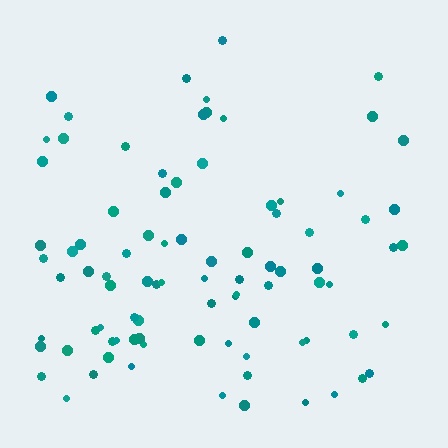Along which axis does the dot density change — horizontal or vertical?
Vertical.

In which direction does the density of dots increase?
From top to bottom, with the bottom side densest.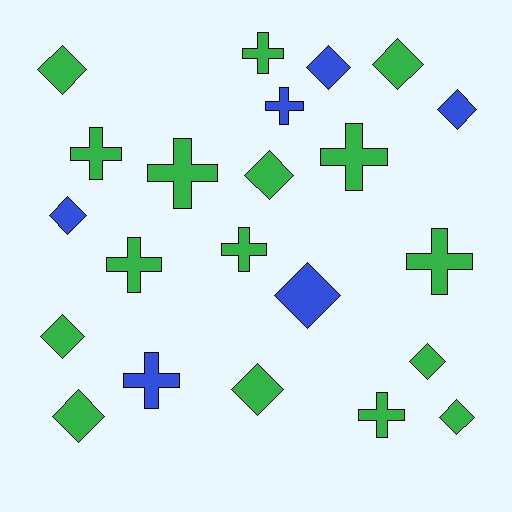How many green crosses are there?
There are 8 green crosses.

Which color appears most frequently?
Green, with 16 objects.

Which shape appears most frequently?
Diamond, with 12 objects.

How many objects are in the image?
There are 22 objects.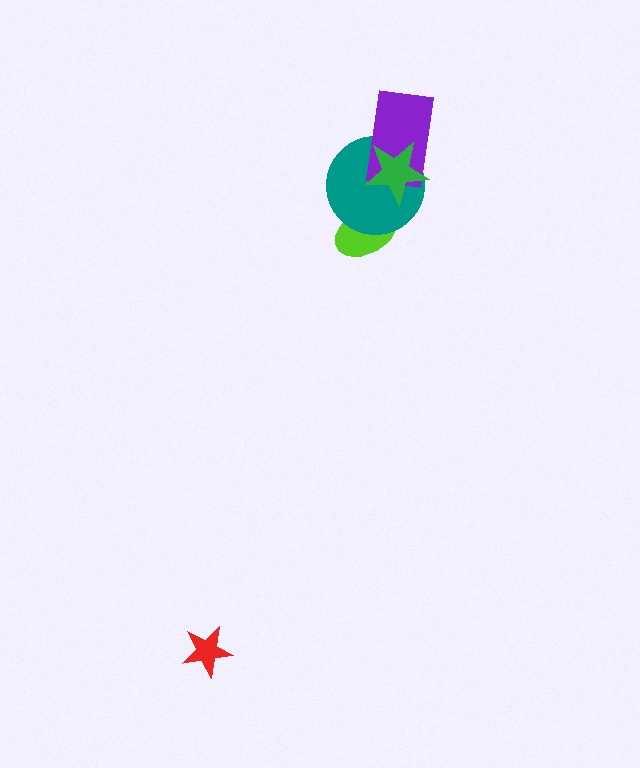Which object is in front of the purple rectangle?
The green star is in front of the purple rectangle.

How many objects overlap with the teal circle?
3 objects overlap with the teal circle.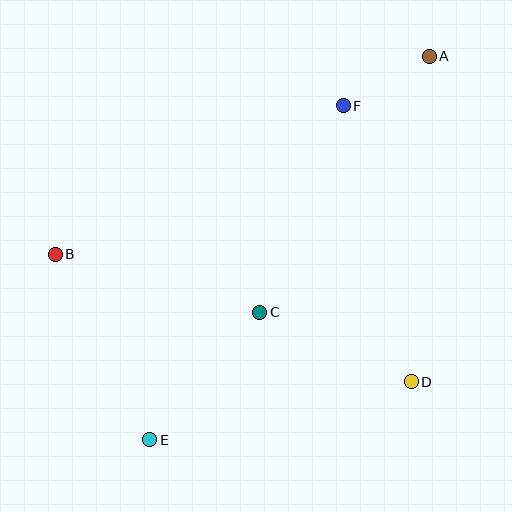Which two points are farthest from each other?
Points A and E are farthest from each other.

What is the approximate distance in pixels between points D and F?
The distance between D and F is approximately 284 pixels.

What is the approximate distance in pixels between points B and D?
The distance between B and D is approximately 378 pixels.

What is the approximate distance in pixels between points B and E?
The distance between B and E is approximately 208 pixels.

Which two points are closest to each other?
Points A and F are closest to each other.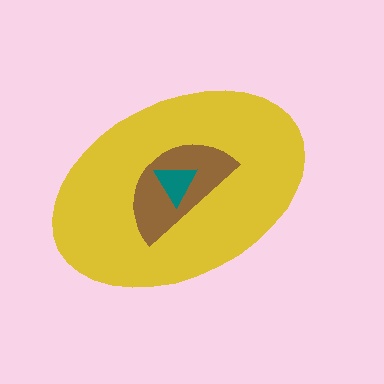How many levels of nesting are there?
3.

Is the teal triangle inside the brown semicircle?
Yes.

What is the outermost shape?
The yellow ellipse.